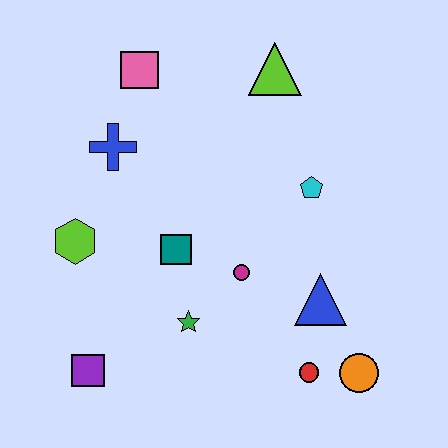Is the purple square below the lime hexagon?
Yes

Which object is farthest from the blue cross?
The orange circle is farthest from the blue cross.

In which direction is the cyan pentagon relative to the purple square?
The cyan pentagon is to the right of the purple square.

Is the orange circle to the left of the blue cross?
No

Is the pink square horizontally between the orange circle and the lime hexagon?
Yes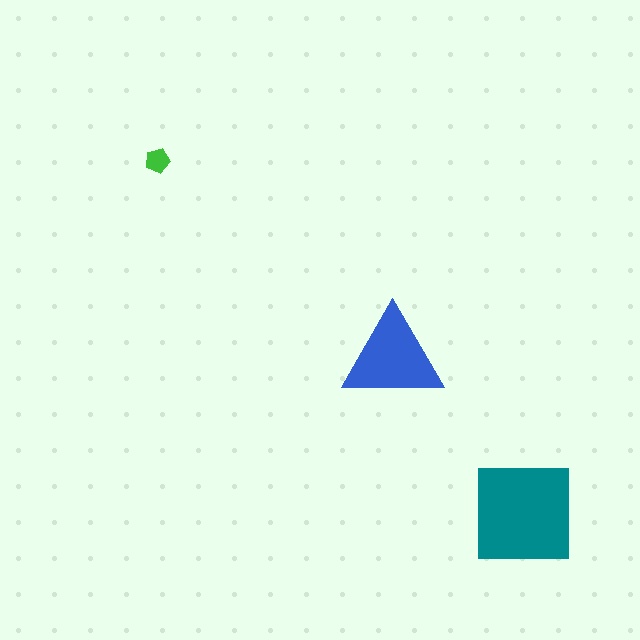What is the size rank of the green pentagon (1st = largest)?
3rd.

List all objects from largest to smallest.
The teal square, the blue triangle, the green pentagon.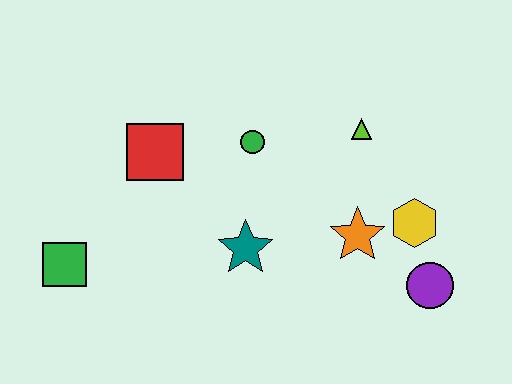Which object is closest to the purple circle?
The yellow hexagon is closest to the purple circle.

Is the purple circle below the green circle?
Yes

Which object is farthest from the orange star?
The green square is farthest from the orange star.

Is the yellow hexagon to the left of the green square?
No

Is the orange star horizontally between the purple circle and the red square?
Yes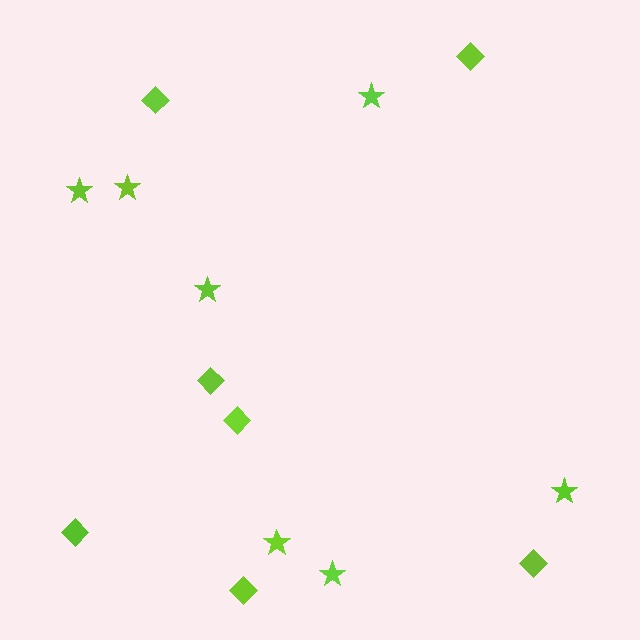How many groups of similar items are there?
There are 2 groups: one group of diamonds (7) and one group of stars (7).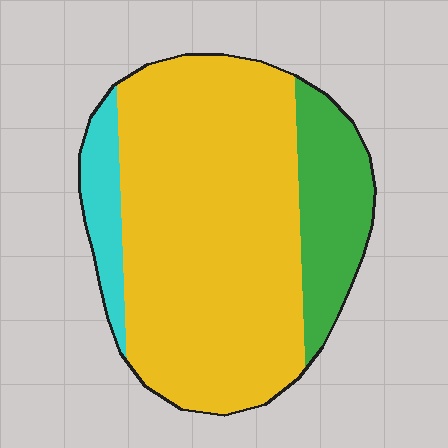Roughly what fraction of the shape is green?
Green takes up about one sixth (1/6) of the shape.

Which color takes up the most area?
Yellow, at roughly 75%.